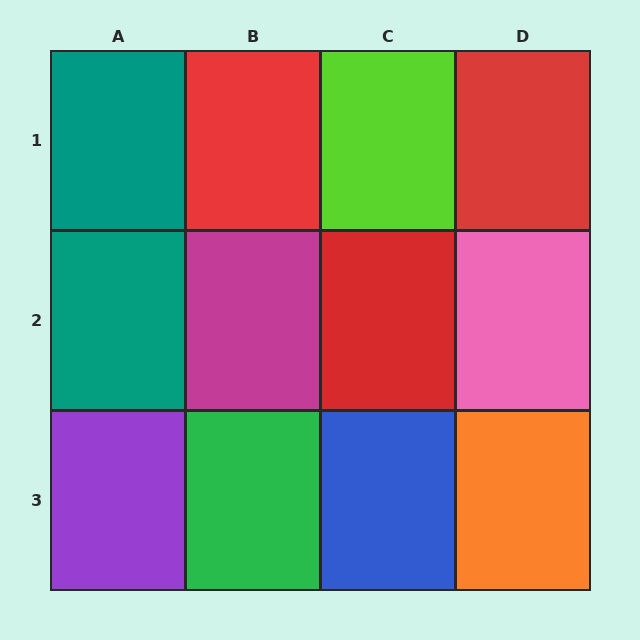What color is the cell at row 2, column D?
Pink.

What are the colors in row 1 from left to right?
Teal, red, lime, red.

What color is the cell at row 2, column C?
Red.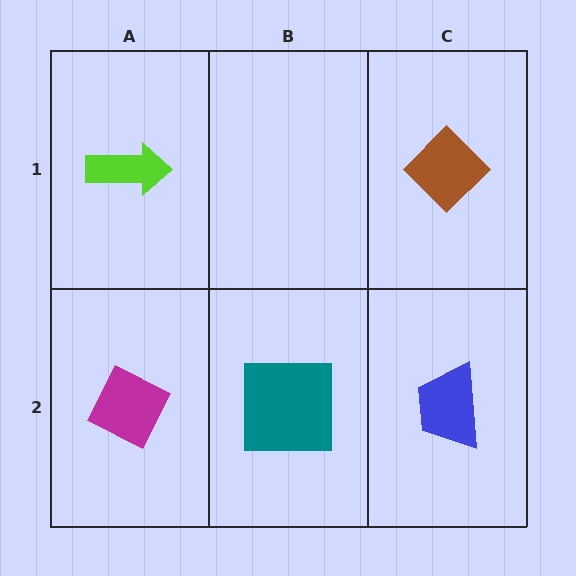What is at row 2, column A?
A magenta diamond.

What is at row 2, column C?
A blue trapezoid.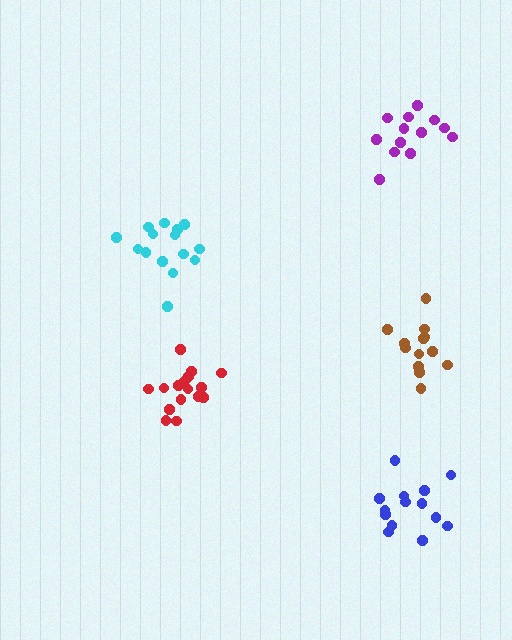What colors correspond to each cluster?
The clusters are colored: red, cyan, blue, purple, brown.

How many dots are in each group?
Group 1: 16 dots, Group 2: 15 dots, Group 3: 14 dots, Group 4: 13 dots, Group 5: 13 dots (71 total).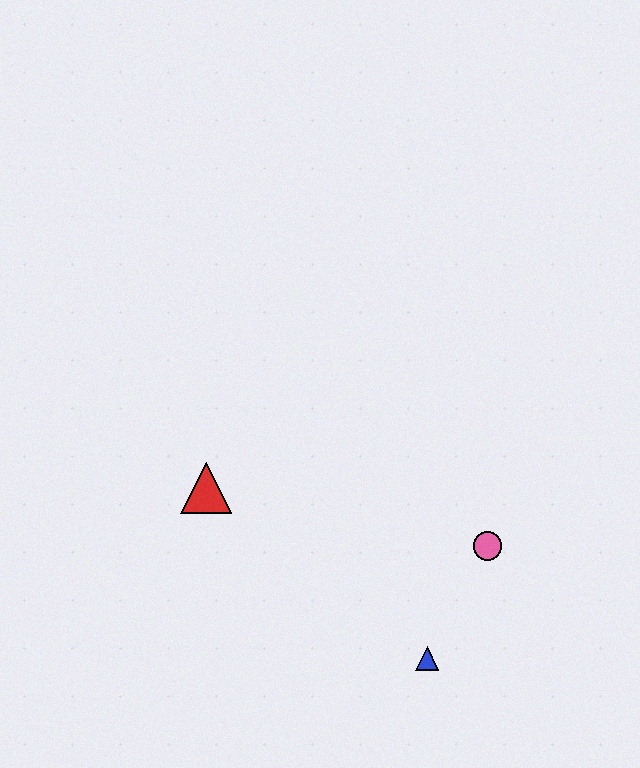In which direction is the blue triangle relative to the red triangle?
The blue triangle is to the right of the red triangle.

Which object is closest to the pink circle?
The blue triangle is closest to the pink circle.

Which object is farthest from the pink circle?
The red triangle is farthest from the pink circle.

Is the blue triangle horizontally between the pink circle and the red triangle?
Yes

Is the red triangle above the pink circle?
Yes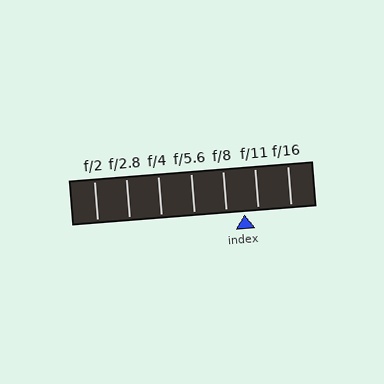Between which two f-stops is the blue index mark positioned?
The index mark is between f/8 and f/11.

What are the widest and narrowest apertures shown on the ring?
The widest aperture shown is f/2 and the narrowest is f/16.